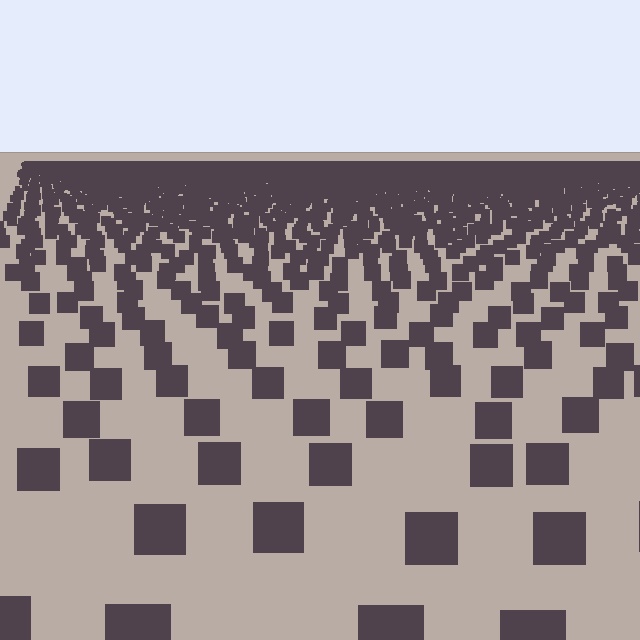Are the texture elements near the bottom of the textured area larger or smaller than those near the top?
Larger. Near the bottom, elements are closer to the viewer and appear at a bigger on-screen size.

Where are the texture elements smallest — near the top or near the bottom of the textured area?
Near the top.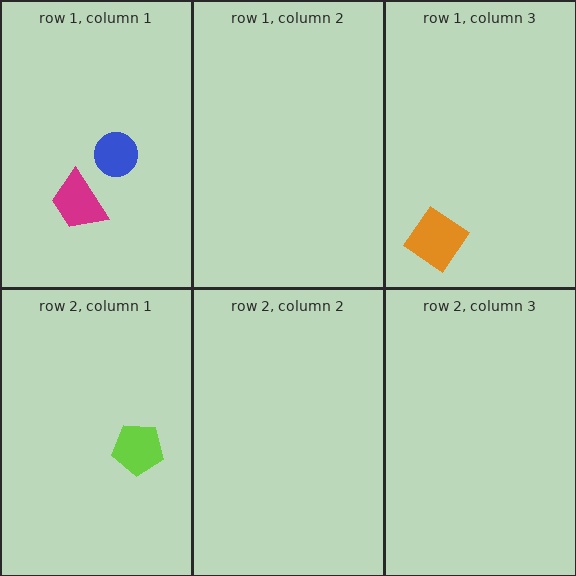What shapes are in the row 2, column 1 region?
The lime pentagon.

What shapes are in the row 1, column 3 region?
The orange diamond.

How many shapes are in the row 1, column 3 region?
1.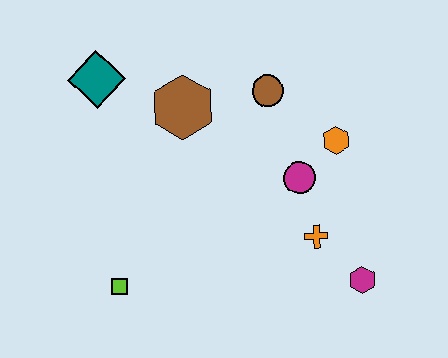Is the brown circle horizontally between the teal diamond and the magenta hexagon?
Yes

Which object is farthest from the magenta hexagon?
The teal diamond is farthest from the magenta hexagon.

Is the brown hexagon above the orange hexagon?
Yes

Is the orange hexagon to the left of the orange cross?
No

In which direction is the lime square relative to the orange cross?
The lime square is to the left of the orange cross.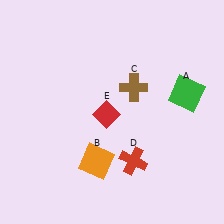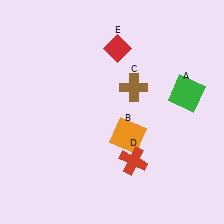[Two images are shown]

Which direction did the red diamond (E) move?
The red diamond (E) moved up.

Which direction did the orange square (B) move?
The orange square (B) moved right.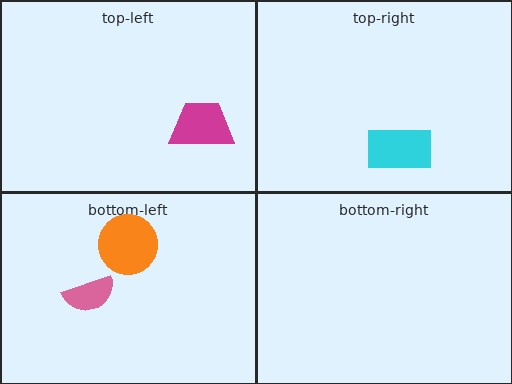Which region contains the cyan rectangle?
The top-right region.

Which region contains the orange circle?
The bottom-left region.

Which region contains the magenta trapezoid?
The top-left region.